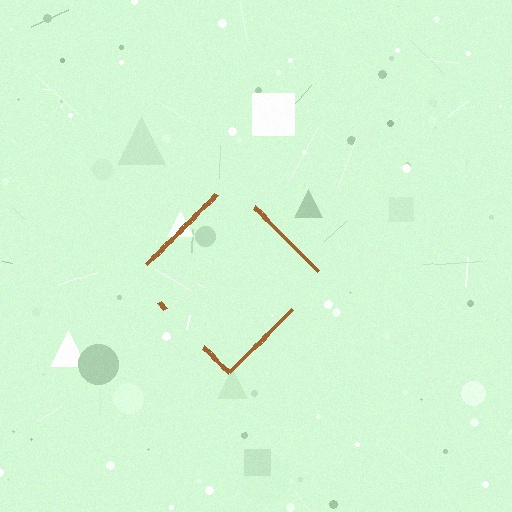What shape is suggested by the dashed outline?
The dashed outline suggests a diamond.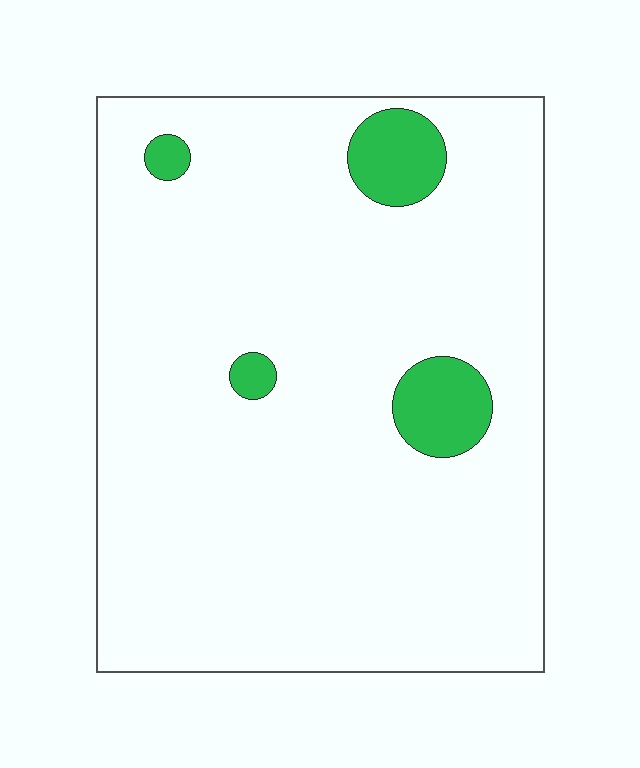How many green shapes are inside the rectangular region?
4.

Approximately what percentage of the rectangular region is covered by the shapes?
Approximately 5%.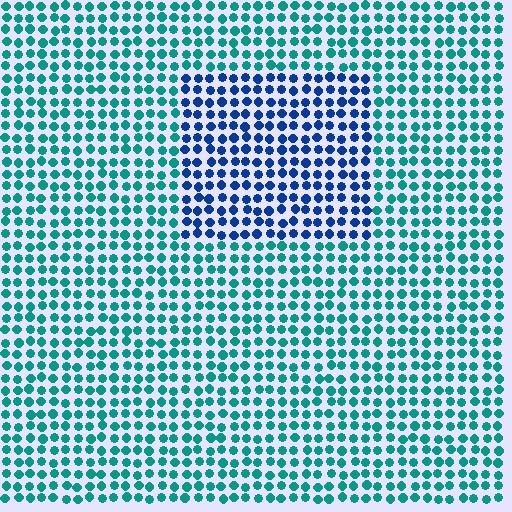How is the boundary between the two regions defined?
The boundary is defined purely by a slight shift in hue (about 46 degrees). Spacing, size, and orientation are identical on both sides.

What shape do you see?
I see a rectangle.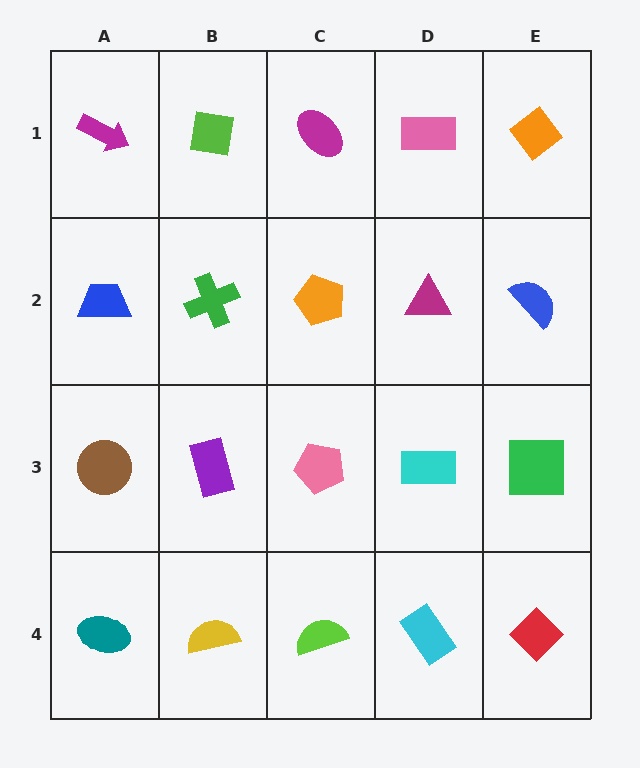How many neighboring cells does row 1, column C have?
3.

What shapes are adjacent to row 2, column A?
A magenta arrow (row 1, column A), a brown circle (row 3, column A), a green cross (row 2, column B).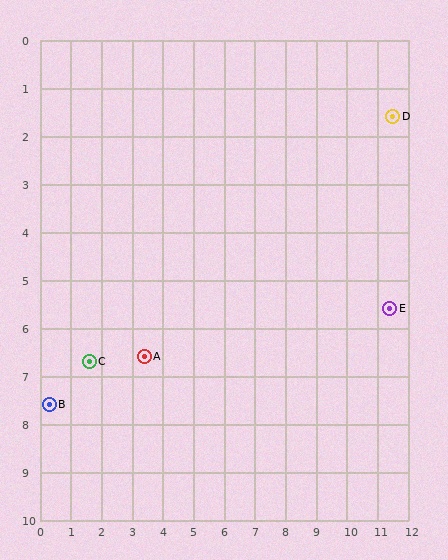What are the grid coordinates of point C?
Point C is at approximately (1.6, 6.7).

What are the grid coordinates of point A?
Point A is at approximately (3.4, 6.6).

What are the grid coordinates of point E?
Point E is at approximately (11.4, 5.6).